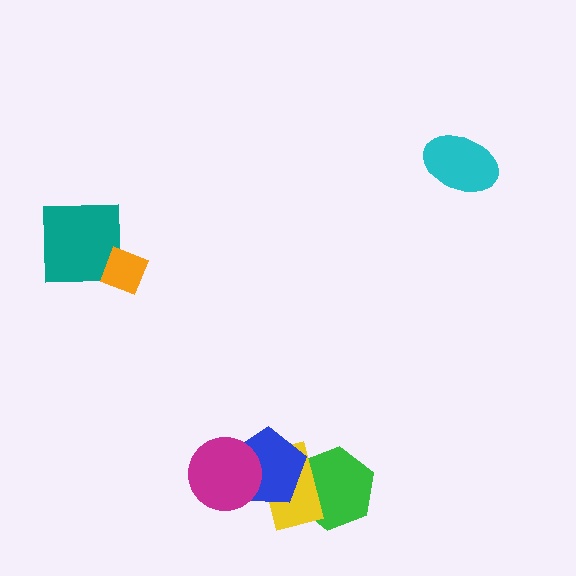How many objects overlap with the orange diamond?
1 object overlaps with the orange diamond.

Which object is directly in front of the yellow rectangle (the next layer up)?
The blue pentagon is directly in front of the yellow rectangle.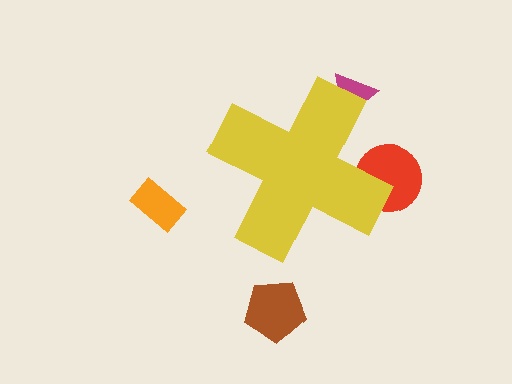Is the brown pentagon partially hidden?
No, the brown pentagon is fully visible.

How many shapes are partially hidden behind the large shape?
2 shapes are partially hidden.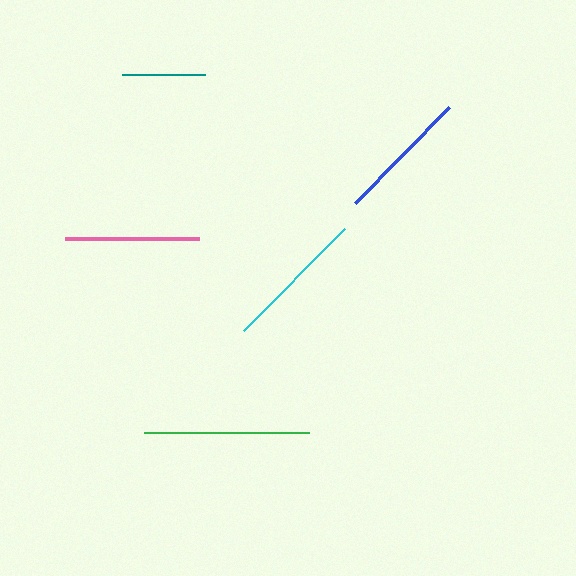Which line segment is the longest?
The green line is the longest at approximately 164 pixels.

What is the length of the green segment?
The green segment is approximately 164 pixels long.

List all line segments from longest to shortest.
From longest to shortest: green, cyan, blue, pink, teal.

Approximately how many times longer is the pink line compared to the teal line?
The pink line is approximately 1.6 times the length of the teal line.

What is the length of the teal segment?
The teal segment is approximately 84 pixels long.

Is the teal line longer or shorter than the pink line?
The pink line is longer than the teal line.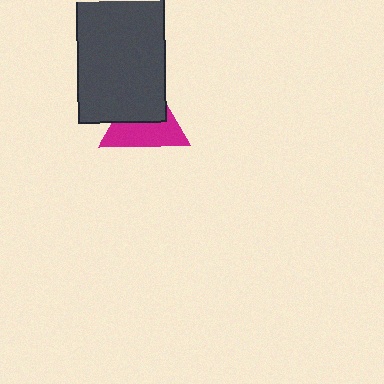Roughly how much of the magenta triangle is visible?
About half of it is visible (roughly 54%).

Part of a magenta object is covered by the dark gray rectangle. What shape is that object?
It is a triangle.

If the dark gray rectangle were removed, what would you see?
You would see the complete magenta triangle.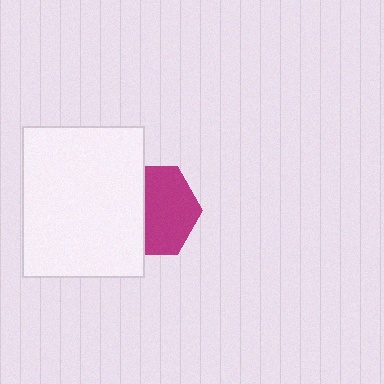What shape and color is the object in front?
The object in front is a white rectangle.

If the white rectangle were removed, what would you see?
You would see the complete magenta hexagon.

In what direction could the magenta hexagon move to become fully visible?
The magenta hexagon could move right. That would shift it out from behind the white rectangle entirely.